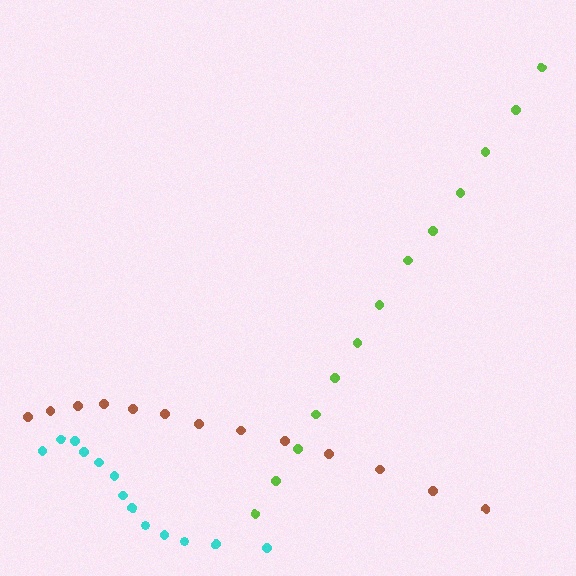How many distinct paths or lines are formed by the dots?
There are 3 distinct paths.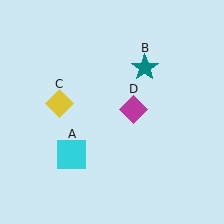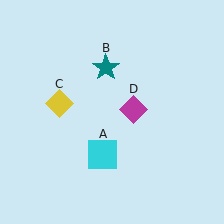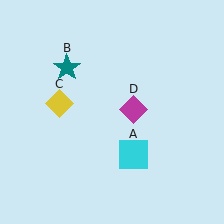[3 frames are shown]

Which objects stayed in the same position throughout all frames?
Yellow diamond (object C) and magenta diamond (object D) remained stationary.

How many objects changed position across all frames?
2 objects changed position: cyan square (object A), teal star (object B).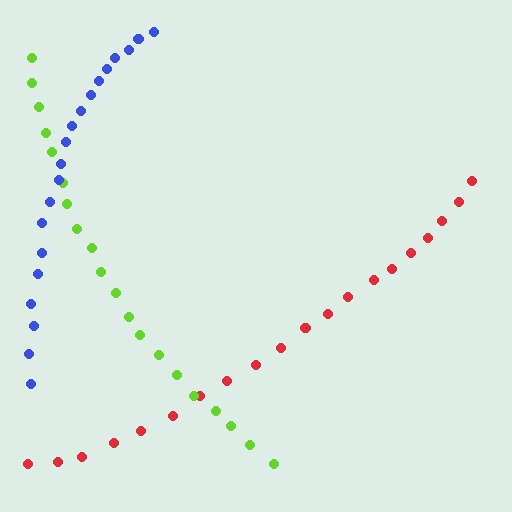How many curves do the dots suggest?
There are 3 distinct paths.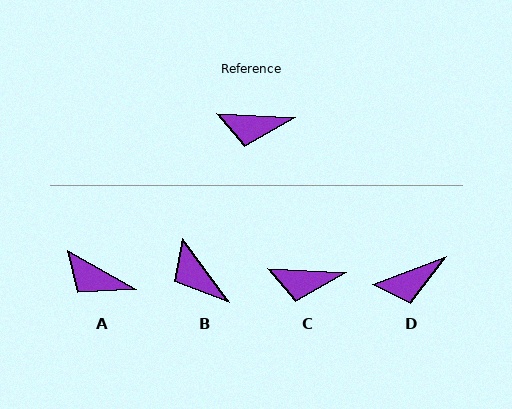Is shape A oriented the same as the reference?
No, it is off by about 27 degrees.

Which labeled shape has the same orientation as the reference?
C.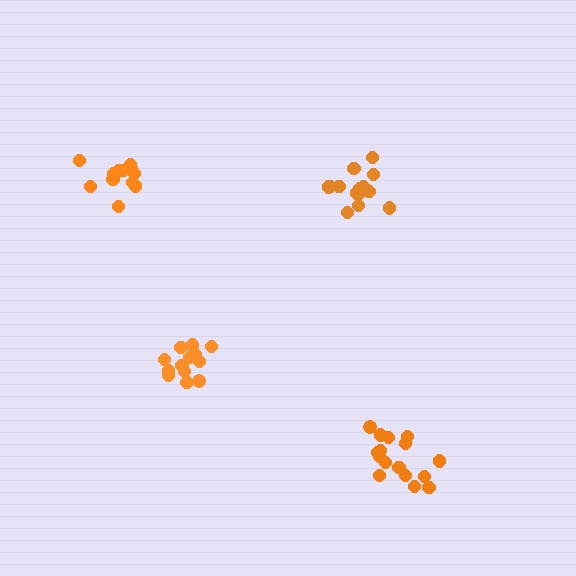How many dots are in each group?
Group 1: 12 dots, Group 2: 14 dots, Group 3: 17 dots, Group 4: 13 dots (56 total).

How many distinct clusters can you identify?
There are 4 distinct clusters.